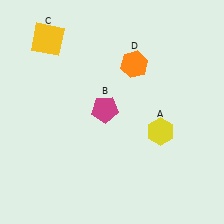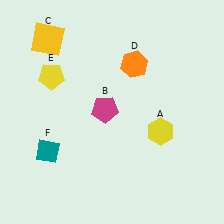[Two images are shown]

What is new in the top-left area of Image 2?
A yellow pentagon (E) was added in the top-left area of Image 2.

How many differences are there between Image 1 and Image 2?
There are 2 differences between the two images.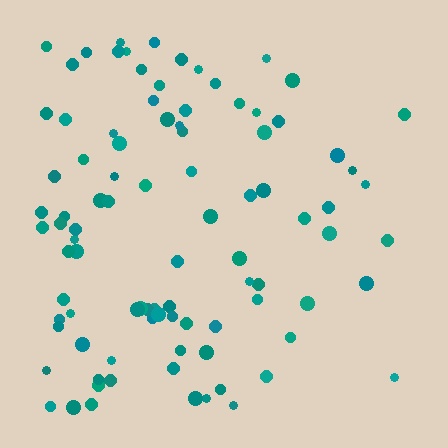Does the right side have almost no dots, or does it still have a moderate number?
Still a moderate number, just noticeably fewer than the left.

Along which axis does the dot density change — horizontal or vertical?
Horizontal.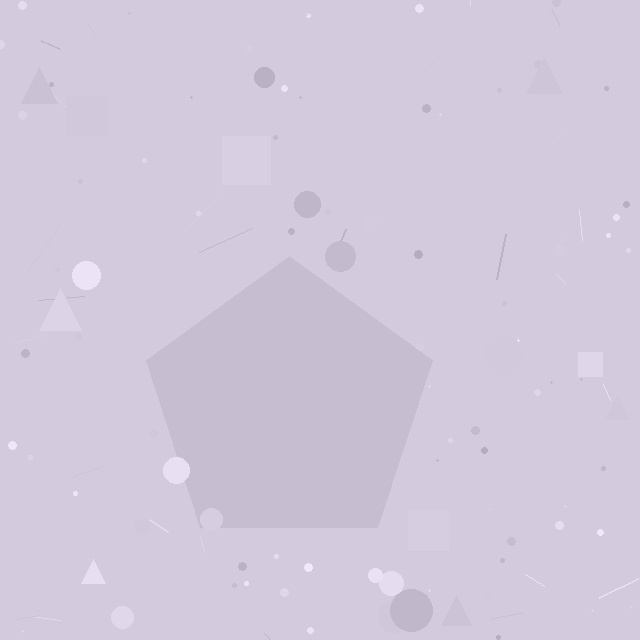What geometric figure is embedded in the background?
A pentagon is embedded in the background.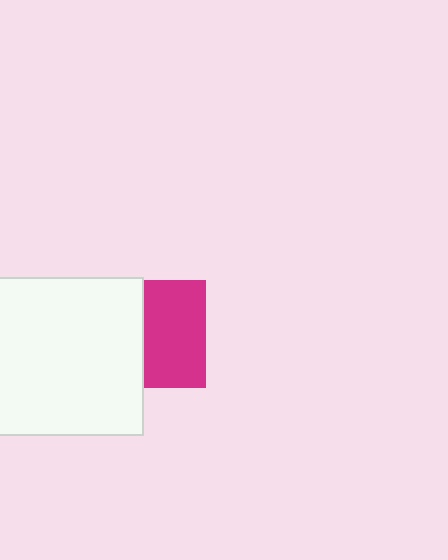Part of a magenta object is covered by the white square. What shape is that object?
It is a square.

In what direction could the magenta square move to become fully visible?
The magenta square could move right. That would shift it out from behind the white square entirely.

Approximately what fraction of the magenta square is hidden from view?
Roughly 43% of the magenta square is hidden behind the white square.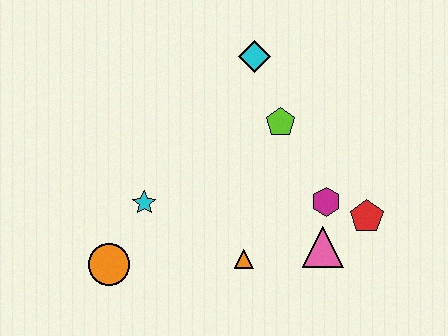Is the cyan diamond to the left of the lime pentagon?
Yes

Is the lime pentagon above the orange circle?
Yes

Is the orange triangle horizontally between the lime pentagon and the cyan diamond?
No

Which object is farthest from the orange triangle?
The cyan diamond is farthest from the orange triangle.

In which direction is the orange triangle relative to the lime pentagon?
The orange triangle is below the lime pentagon.